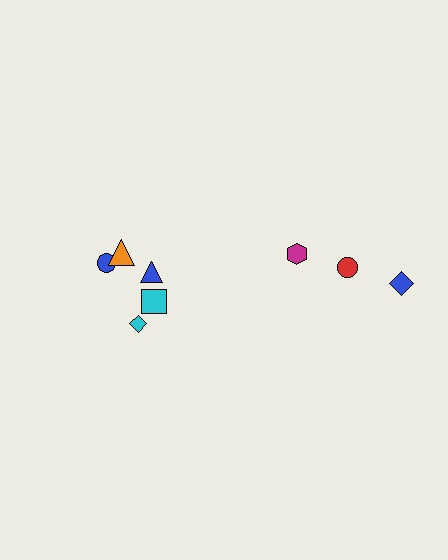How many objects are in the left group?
There are 5 objects.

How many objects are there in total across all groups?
There are 8 objects.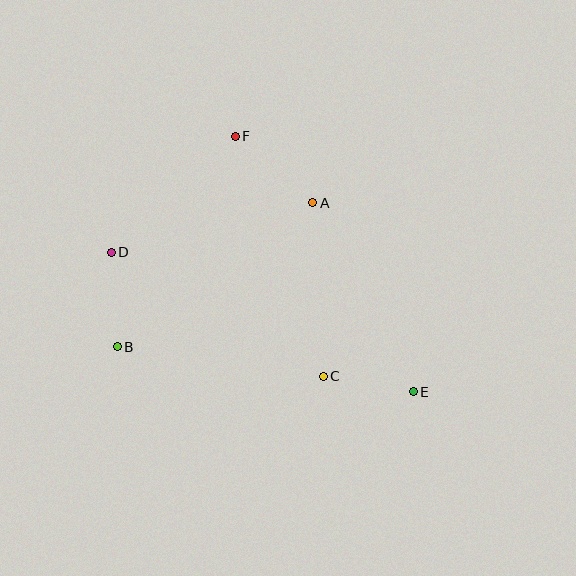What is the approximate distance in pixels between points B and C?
The distance between B and C is approximately 208 pixels.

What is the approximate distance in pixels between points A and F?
The distance between A and F is approximately 102 pixels.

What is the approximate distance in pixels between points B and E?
The distance between B and E is approximately 299 pixels.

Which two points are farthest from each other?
Points D and E are farthest from each other.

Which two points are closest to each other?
Points C and E are closest to each other.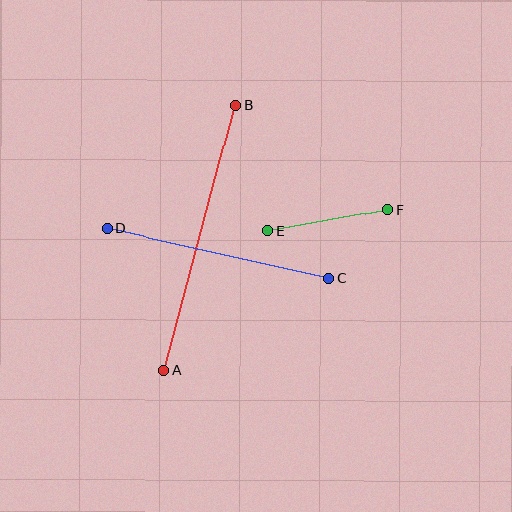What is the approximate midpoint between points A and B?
The midpoint is at approximately (200, 237) pixels.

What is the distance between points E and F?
The distance is approximately 122 pixels.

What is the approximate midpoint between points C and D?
The midpoint is at approximately (218, 254) pixels.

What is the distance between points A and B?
The distance is approximately 274 pixels.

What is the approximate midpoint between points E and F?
The midpoint is at approximately (328, 220) pixels.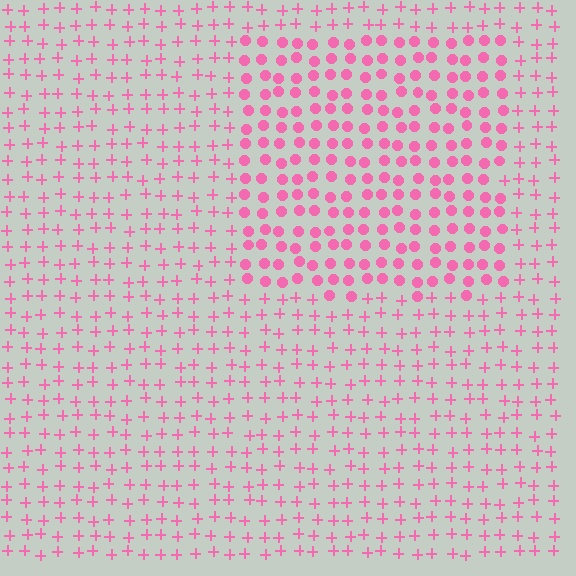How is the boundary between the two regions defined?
The boundary is defined by a change in element shape: circles inside vs. plus signs outside. All elements share the same color and spacing.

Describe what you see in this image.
The image is filled with small pink elements arranged in a uniform grid. A rectangle-shaped region contains circles, while the surrounding area contains plus signs. The boundary is defined purely by the change in element shape.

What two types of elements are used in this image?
The image uses circles inside the rectangle region and plus signs outside it.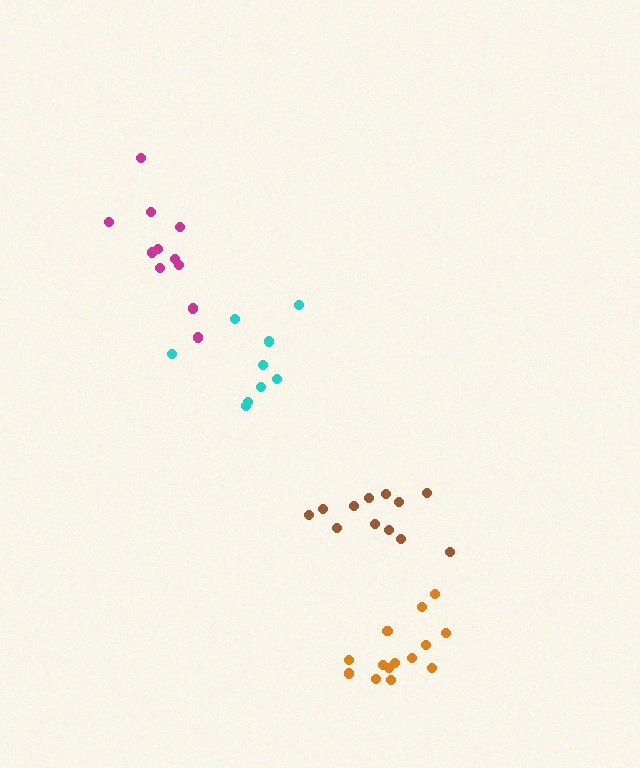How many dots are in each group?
Group 1: 9 dots, Group 2: 12 dots, Group 3: 14 dots, Group 4: 11 dots (46 total).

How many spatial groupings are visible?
There are 4 spatial groupings.